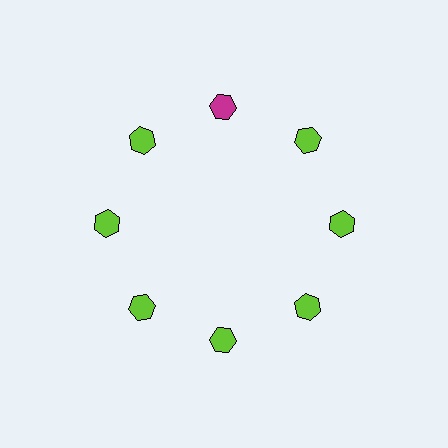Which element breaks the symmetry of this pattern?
The magenta hexagon at roughly the 12 o'clock position breaks the symmetry. All other shapes are lime hexagons.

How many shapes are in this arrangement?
There are 8 shapes arranged in a ring pattern.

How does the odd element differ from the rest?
It has a different color: magenta instead of lime.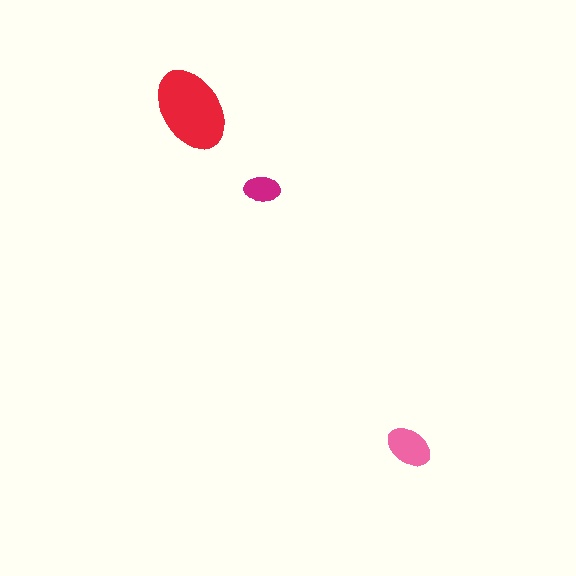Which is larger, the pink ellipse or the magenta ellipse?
The pink one.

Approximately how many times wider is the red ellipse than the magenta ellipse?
About 2.5 times wider.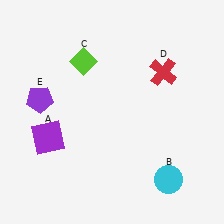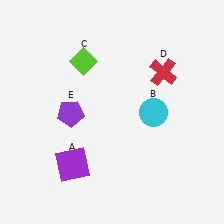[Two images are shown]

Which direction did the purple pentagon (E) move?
The purple pentagon (E) moved right.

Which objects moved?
The objects that moved are: the purple square (A), the cyan circle (B), the purple pentagon (E).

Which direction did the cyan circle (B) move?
The cyan circle (B) moved up.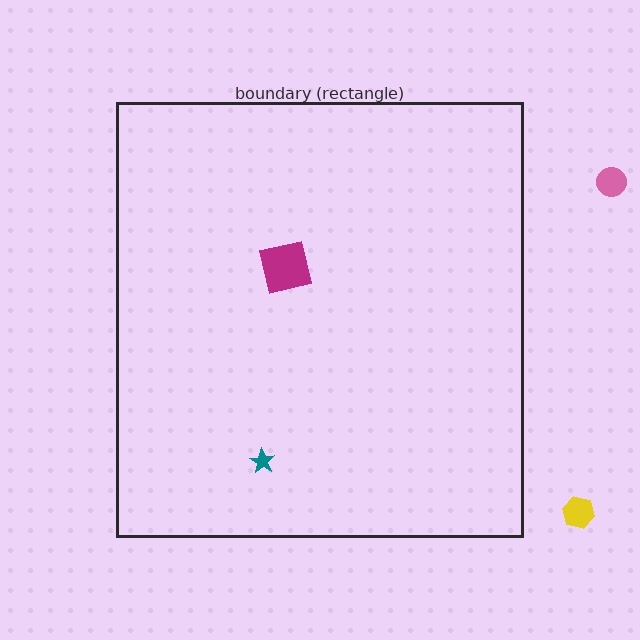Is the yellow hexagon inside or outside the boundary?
Outside.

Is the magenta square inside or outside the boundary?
Inside.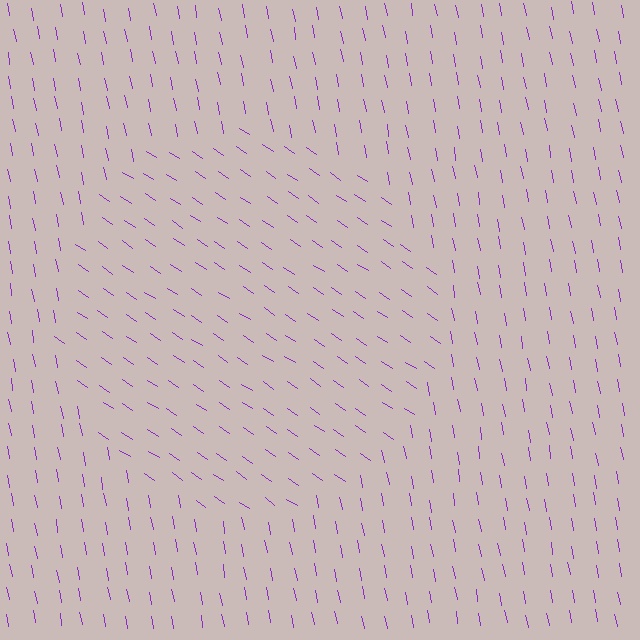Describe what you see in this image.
The image is filled with small purple line segments. A circle region in the image has lines oriented differently from the surrounding lines, creating a visible texture boundary.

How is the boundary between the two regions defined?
The boundary is defined purely by a change in line orientation (approximately 45 degrees difference). All lines are the same color and thickness.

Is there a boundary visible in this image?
Yes, there is a texture boundary formed by a change in line orientation.